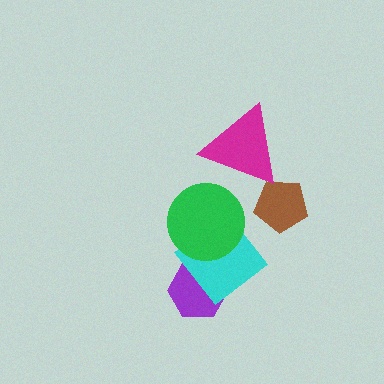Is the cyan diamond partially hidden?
Yes, it is partially covered by another shape.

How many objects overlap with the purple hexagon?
1 object overlaps with the purple hexagon.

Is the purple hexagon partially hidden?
Yes, it is partially covered by another shape.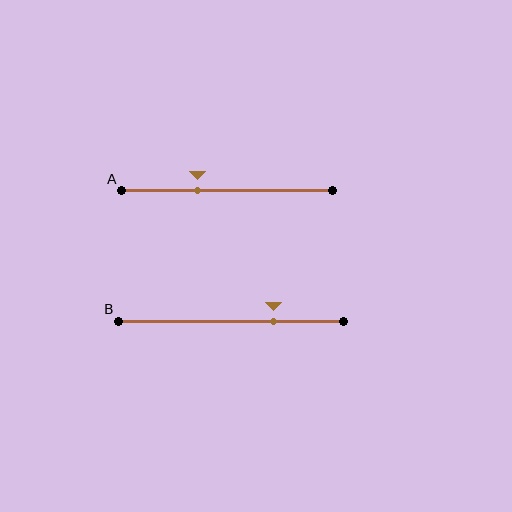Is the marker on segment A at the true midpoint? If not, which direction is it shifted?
No, the marker on segment A is shifted to the left by about 14% of the segment length.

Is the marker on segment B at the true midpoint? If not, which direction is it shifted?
No, the marker on segment B is shifted to the right by about 19% of the segment length.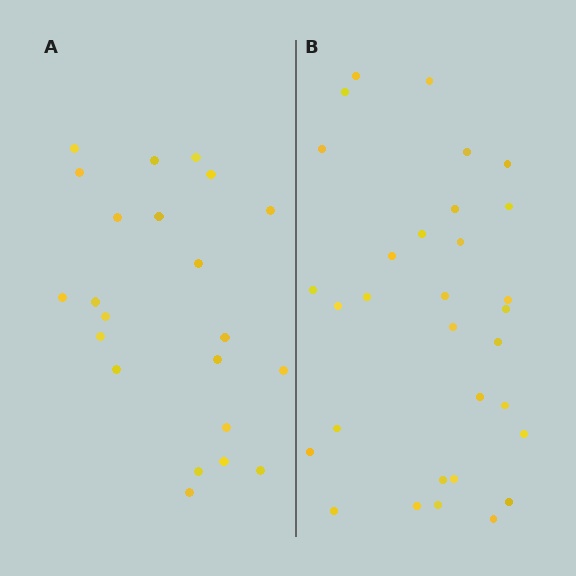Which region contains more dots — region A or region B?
Region B (the right region) has more dots.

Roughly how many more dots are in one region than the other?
Region B has roughly 8 or so more dots than region A.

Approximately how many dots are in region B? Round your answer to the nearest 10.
About 30 dots. (The exact count is 31, which rounds to 30.)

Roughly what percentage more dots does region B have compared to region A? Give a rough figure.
About 40% more.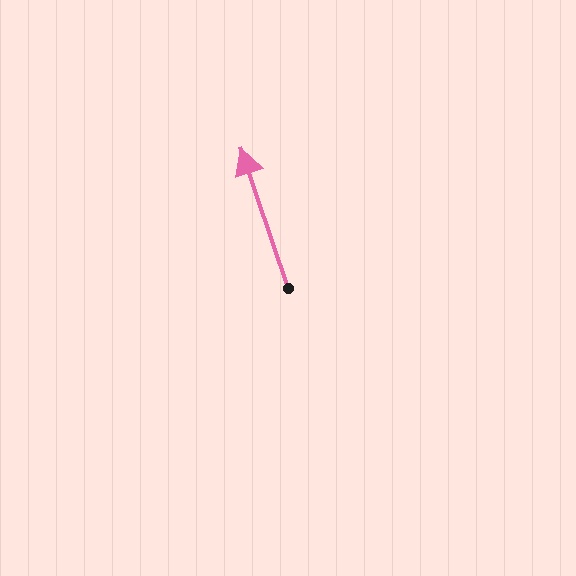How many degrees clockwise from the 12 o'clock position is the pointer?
Approximately 341 degrees.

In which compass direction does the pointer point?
North.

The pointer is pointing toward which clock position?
Roughly 11 o'clock.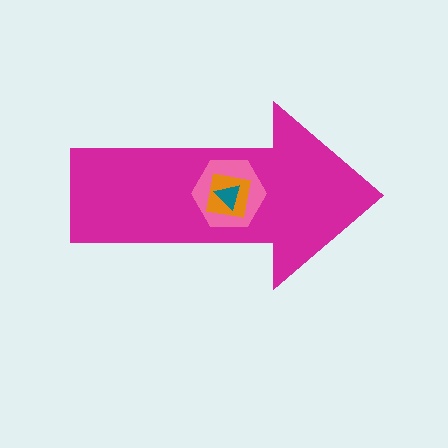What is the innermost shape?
The teal triangle.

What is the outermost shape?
The magenta arrow.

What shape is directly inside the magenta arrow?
The pink hexagon.